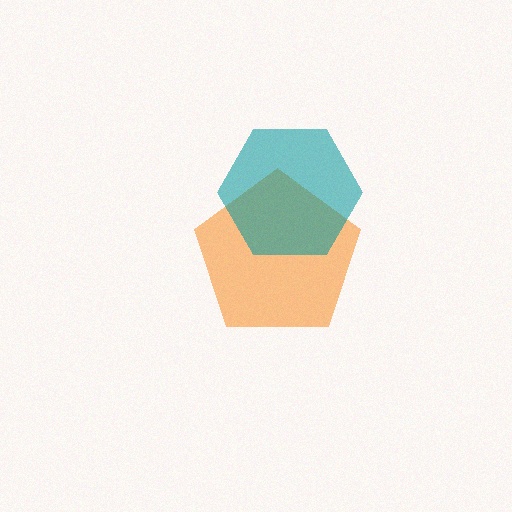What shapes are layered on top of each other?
The layered shapes are: an orange pentagon, a teal hexagon.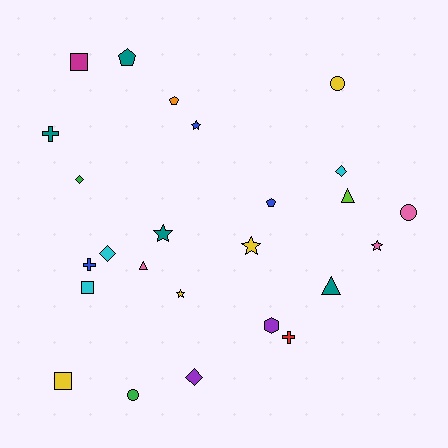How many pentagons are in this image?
There are 3 pentagons.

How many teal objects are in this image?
There are 4 teal objects.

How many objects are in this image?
There are 25 objects.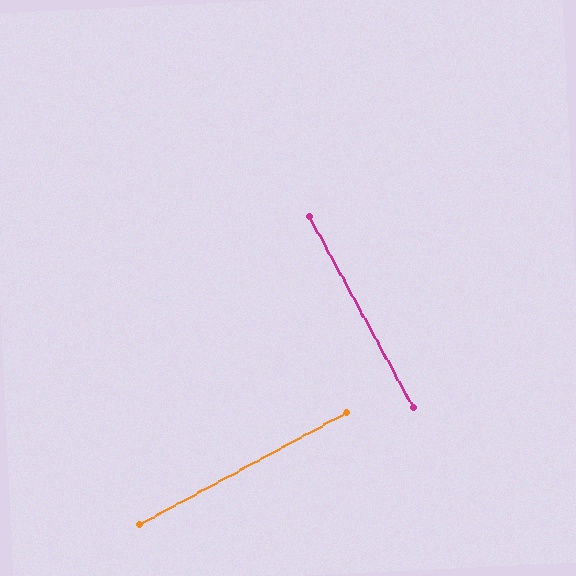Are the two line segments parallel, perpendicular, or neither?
Perpendicular — they meet at approximately 90°.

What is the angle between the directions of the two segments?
Approximately 90 degrees.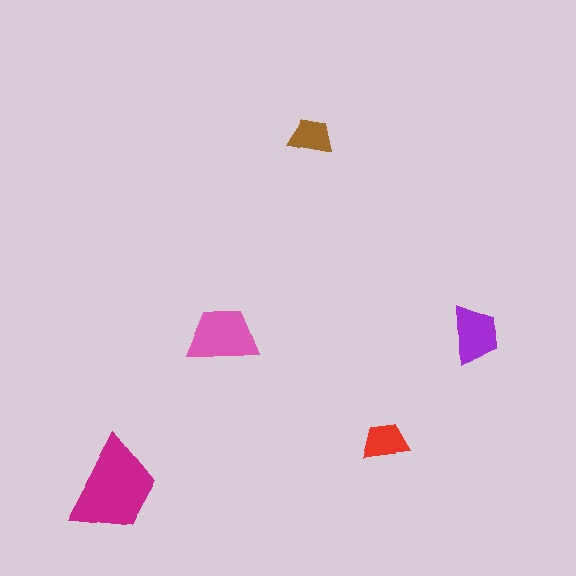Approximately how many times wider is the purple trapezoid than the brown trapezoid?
About 1.5 times wider.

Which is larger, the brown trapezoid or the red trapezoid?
The red one.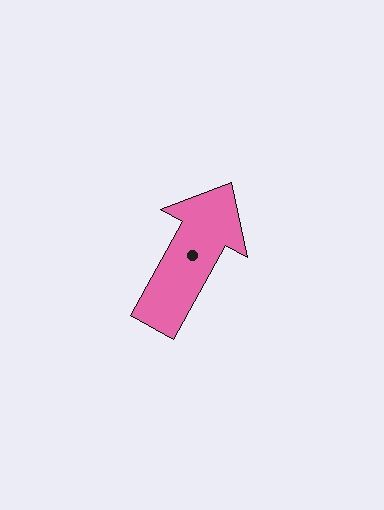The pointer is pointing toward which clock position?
Roughly 1 o'clock.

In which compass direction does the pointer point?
Northeast.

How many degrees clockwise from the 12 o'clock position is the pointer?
Approximately 29 degrees.